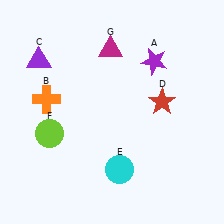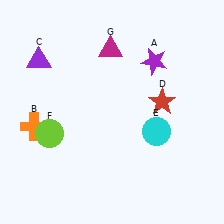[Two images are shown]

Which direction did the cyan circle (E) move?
The cyan circle (E) moved up.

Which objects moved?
The objects that moved are: the orange cross (B), the cyan circle (E).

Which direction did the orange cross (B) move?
The orange cross (B) moved down.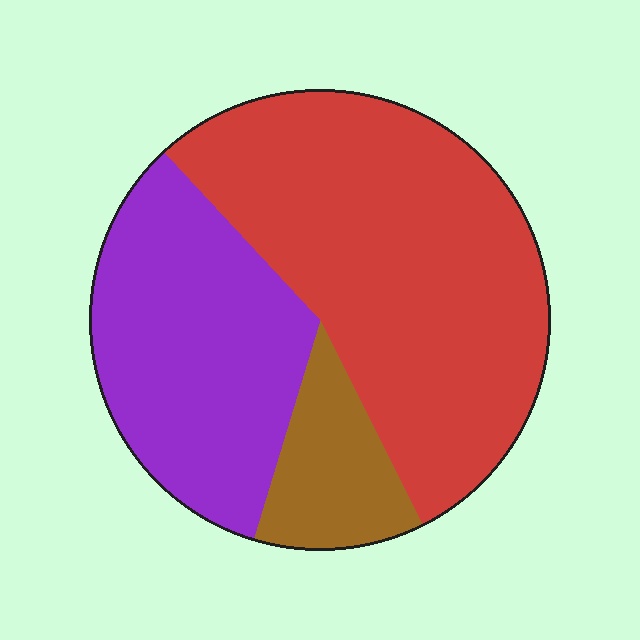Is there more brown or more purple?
Purple.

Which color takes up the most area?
Red, at roughly 55%.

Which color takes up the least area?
Brown, at roughly 10%.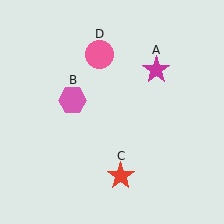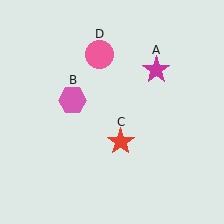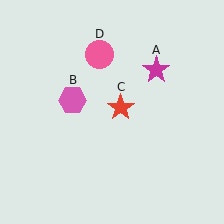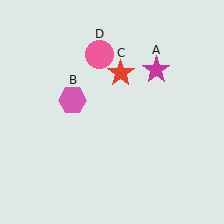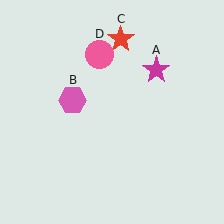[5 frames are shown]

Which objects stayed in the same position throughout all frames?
Magenta star (object A) and pink hexagon (object B) and pink circle (object D) remained stationary.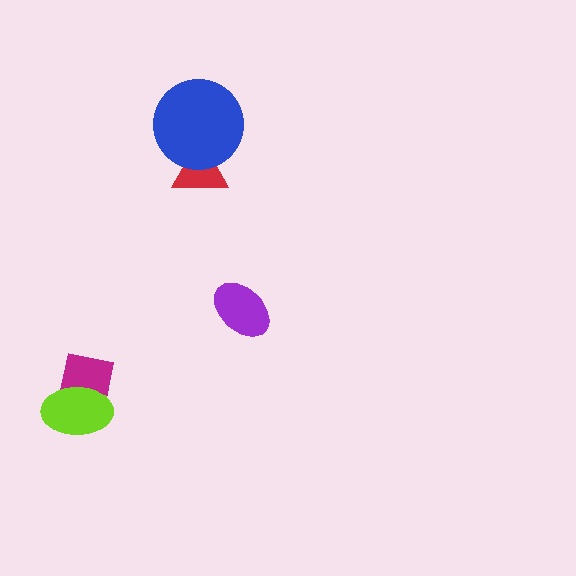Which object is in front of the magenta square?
The lime ellipse is in front of the magenta square.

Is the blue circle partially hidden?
No, no other shape covers it.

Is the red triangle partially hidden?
Yes, it is partially covered by another shape.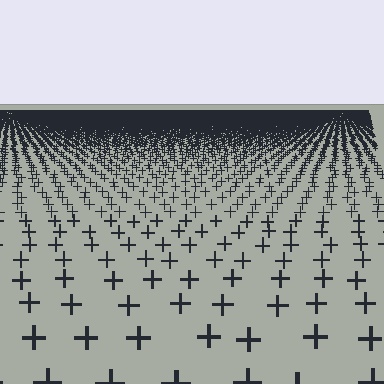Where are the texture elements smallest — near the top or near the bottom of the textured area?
Near the top.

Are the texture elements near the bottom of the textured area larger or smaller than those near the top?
Larger. Near the bottom, elements are closer to the viewer and appear at a bigger on-screen size.